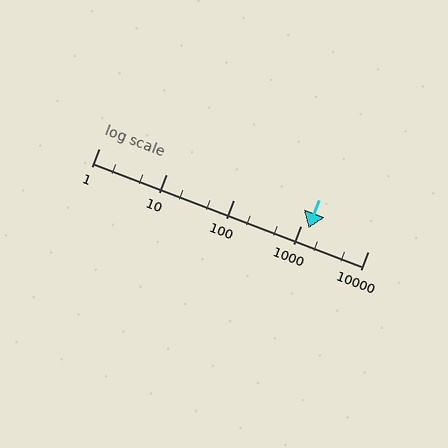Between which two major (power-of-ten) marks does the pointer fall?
The pointer is between 1000 and 10000.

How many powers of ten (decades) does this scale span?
The scale spans 4 decades, from 1 to 10000.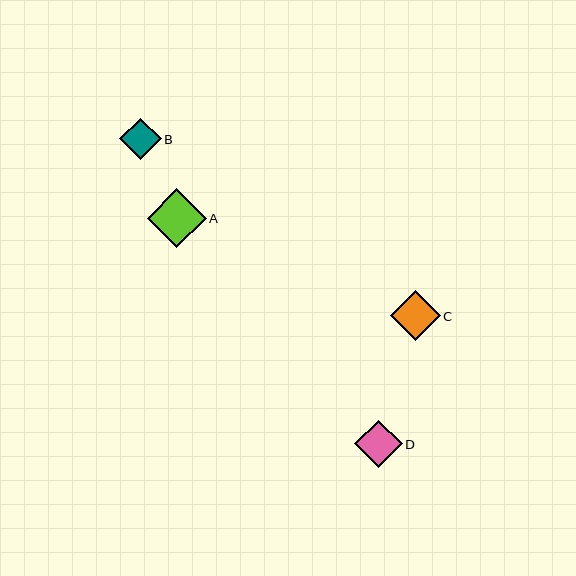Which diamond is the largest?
Diamond A is the largest with a size of approximately 59 pixels.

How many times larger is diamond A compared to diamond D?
Diamond A is approximately 1.2 times the size of diamond D.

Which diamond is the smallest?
Diamond B is the smallest with a size of approximately 42 pixels.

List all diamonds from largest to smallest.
From largest to smallest: A, C, D, B.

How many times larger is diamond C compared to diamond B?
Diamond C is approximately 1.2 times the size of diamond B.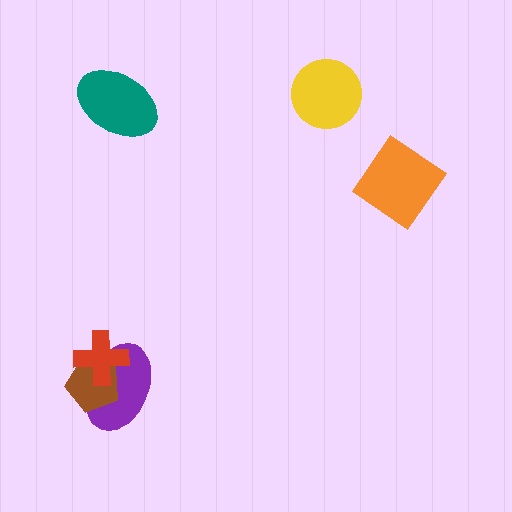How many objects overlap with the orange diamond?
0 objects overlap with the orange diamond.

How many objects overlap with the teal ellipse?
0 objects overlap with the teal ellipse.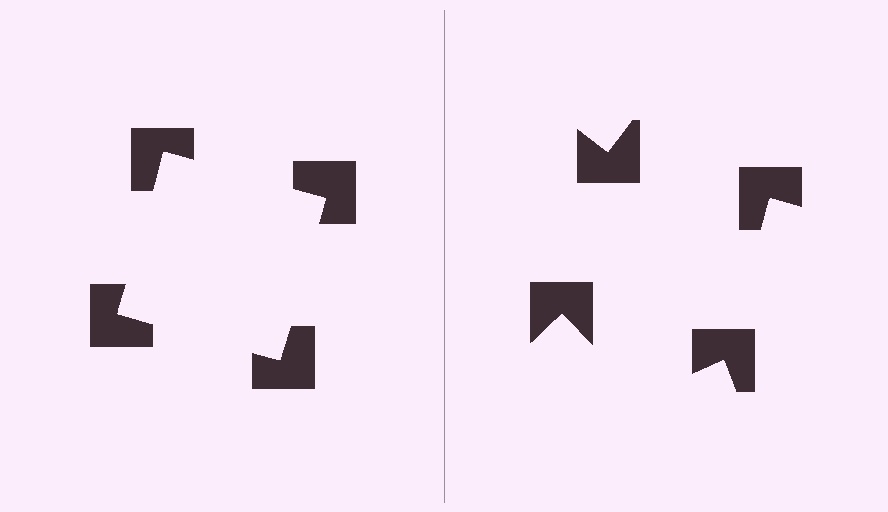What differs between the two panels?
The notched squares are positioned identically on both sides; only the wedge orientations differ. On the left they align to a square; on the right they are misaligned.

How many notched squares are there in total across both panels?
8 — 4 on each side.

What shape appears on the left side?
An illusory square.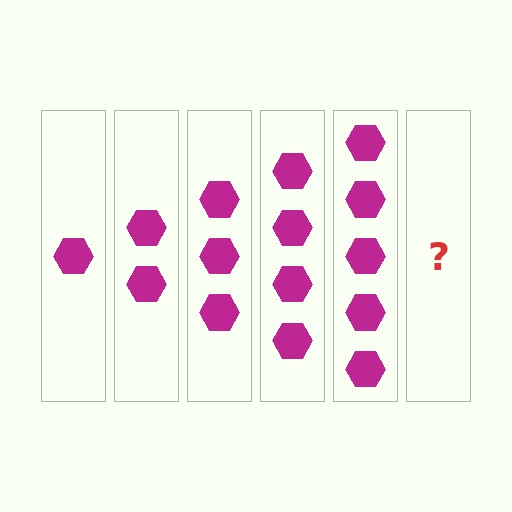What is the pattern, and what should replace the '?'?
The pattern is that each step adds one more hexagon. The '?' should be 6 hexagons.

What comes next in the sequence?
The next element should be 6 hexagons.